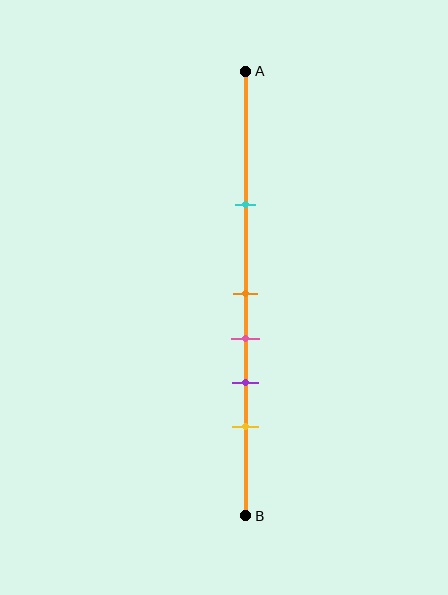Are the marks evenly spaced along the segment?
No, the marks are not evenly spaced.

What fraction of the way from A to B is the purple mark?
The purple mark is approximately 70% (0.7) of the way from A to B.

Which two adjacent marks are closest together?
The orange and pink marks are the closest adjacent pair.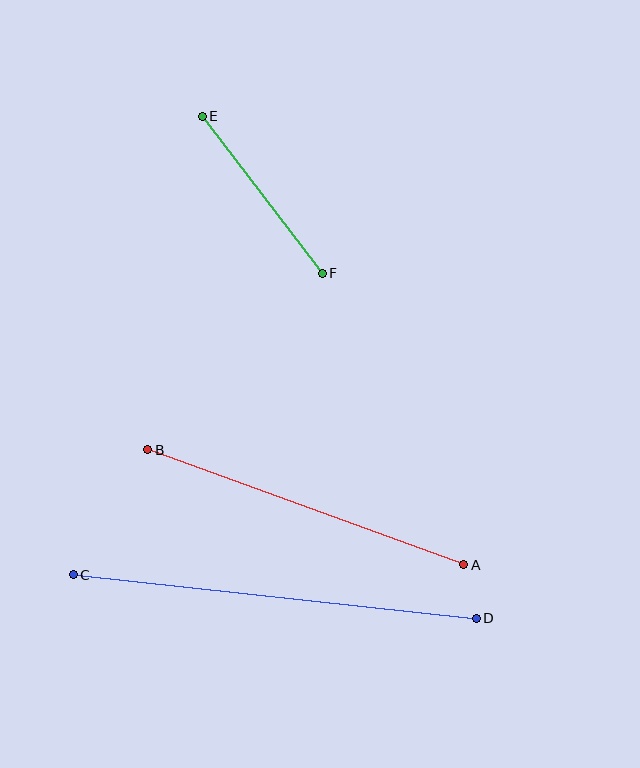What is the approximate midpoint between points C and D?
The midpoint is at approximately (275, 597) pixels.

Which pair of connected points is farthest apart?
Points C and D are farthest apart.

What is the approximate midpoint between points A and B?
The midpoint is at approximately (306, 507) pixels.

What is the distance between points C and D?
The distance is approximately 406 pixels.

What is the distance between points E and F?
The distance is approximately 197 pixels.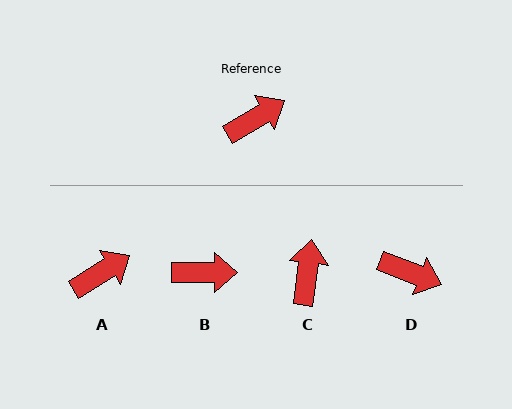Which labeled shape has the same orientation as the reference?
A.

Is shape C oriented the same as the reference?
No, it is off by about 51 degrees.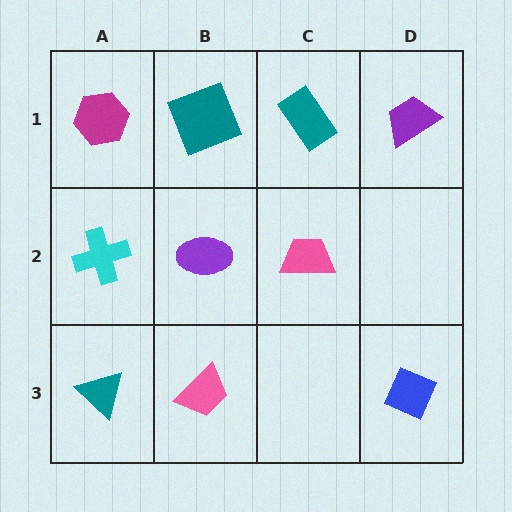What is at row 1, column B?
A teal square.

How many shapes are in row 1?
4 shapes.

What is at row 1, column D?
A purple trapezoid.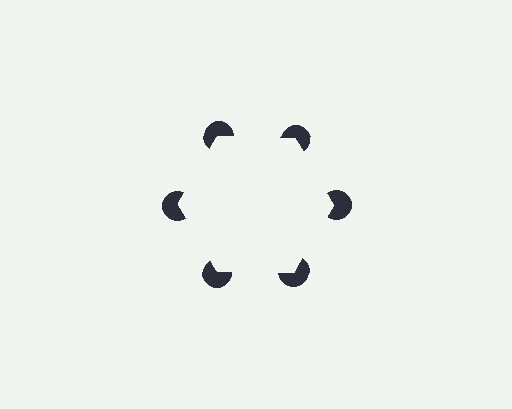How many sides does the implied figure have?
6 sides.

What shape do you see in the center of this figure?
An illusory hexagon — its edges are inferred from the aligned wedge cuts in the pac-man discs, not physically drawn.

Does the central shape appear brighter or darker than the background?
It typically appears slightly brighter than the background, even though no actual brightness change is drawn.